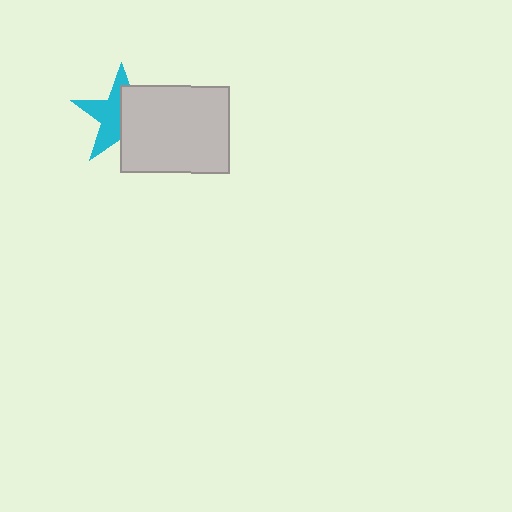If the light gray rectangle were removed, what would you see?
You would see the complete cyan star.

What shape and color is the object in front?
The object in front is a light gray rectangle.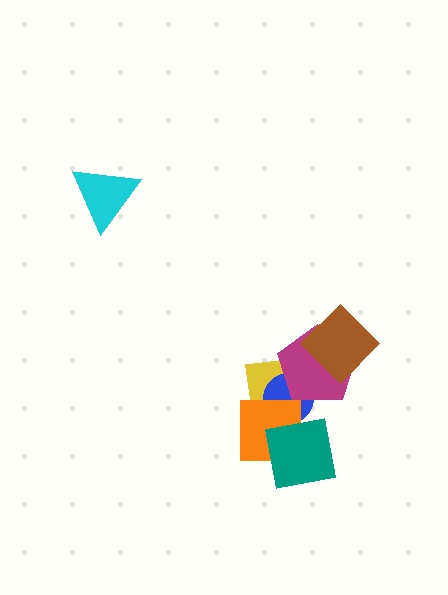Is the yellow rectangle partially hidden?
Yes, it is partially covered by another shape.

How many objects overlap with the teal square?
3 objects overlap with the teal square.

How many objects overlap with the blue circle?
4 objects overlap with the blue circle.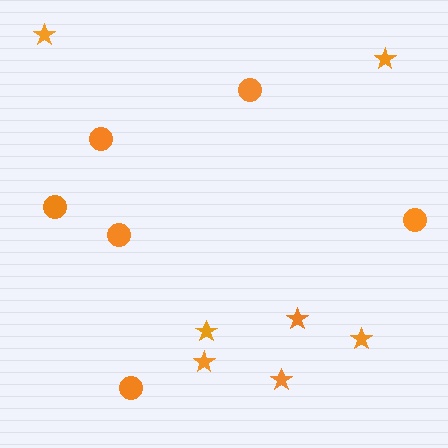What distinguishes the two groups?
There are 2 groups: one group of stars (7) and one group of circles (6).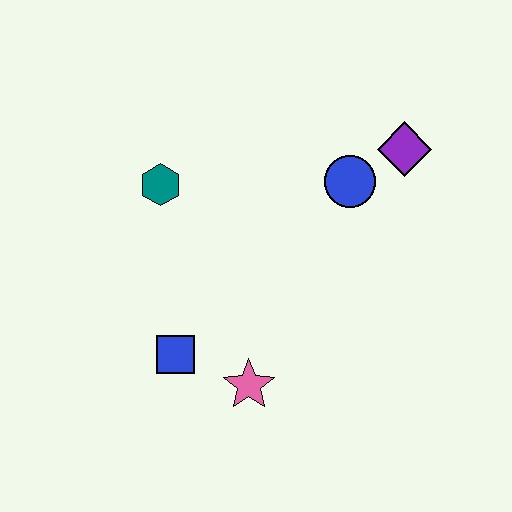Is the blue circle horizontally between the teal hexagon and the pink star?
No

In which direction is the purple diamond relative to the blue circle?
The purple diamond is to the right of the blue circle.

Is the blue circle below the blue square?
No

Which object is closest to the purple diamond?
The blue circle is closest to the purple diamond.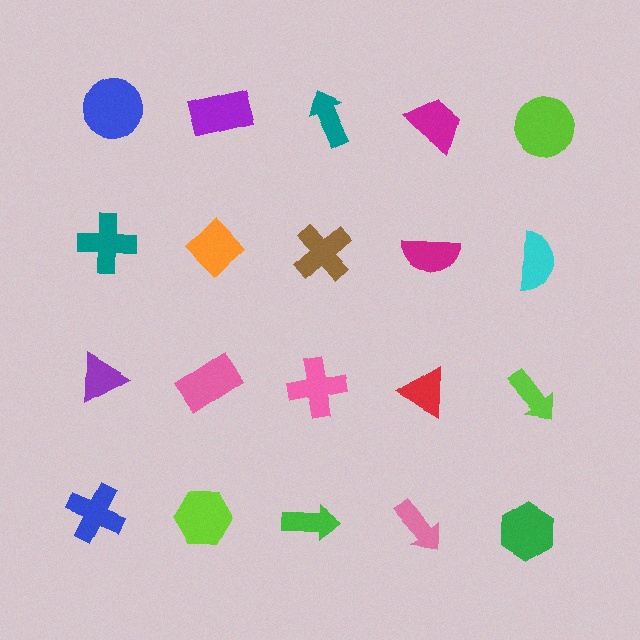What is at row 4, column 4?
A pink arrow.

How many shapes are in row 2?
5 shapes.